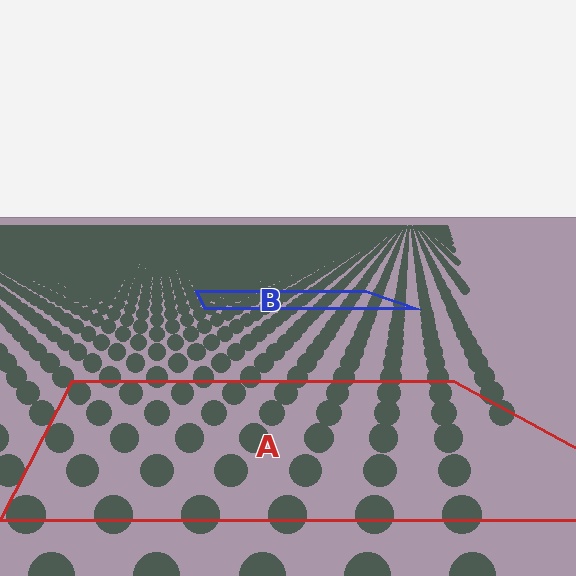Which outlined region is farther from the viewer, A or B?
Region B is farther from the viewer — the texture elements inside it appear smaller and more densely packed.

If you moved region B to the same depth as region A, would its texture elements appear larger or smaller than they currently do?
They would appear larger. At a closer depth, the same texture elements are projected at a bigger on-screen size.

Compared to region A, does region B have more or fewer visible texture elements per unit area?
Region B has more texture elements per unit area — they are packed more densely because it is farther away.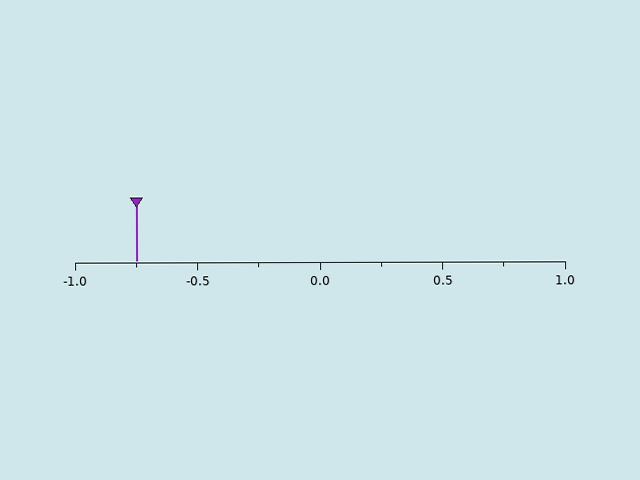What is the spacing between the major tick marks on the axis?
The major ticks are spaced 0.5 apart.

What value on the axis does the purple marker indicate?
The marker indicates approximately -0.75.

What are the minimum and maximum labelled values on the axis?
The axis runs from -1.0 to 1.0.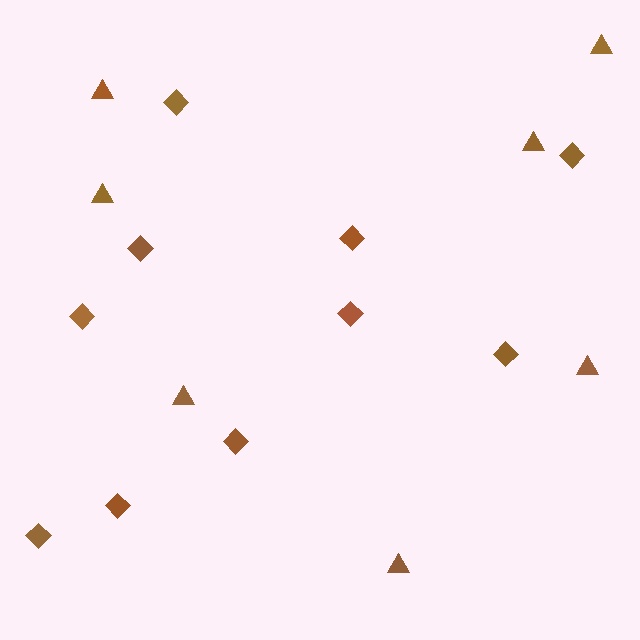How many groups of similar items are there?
There are 2 groups: one group of diamonds (10) and one group of triangles (7).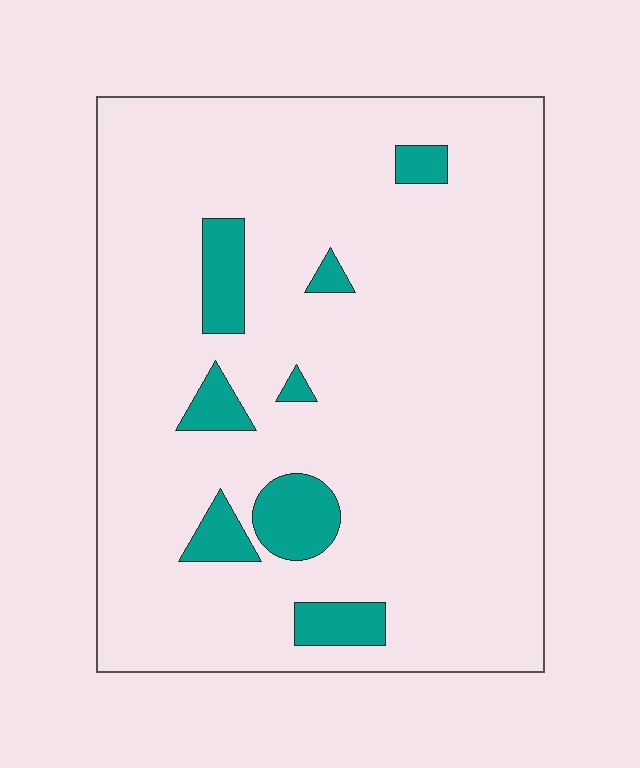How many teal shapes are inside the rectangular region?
8.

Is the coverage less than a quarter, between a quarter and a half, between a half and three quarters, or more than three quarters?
Less than a quarter.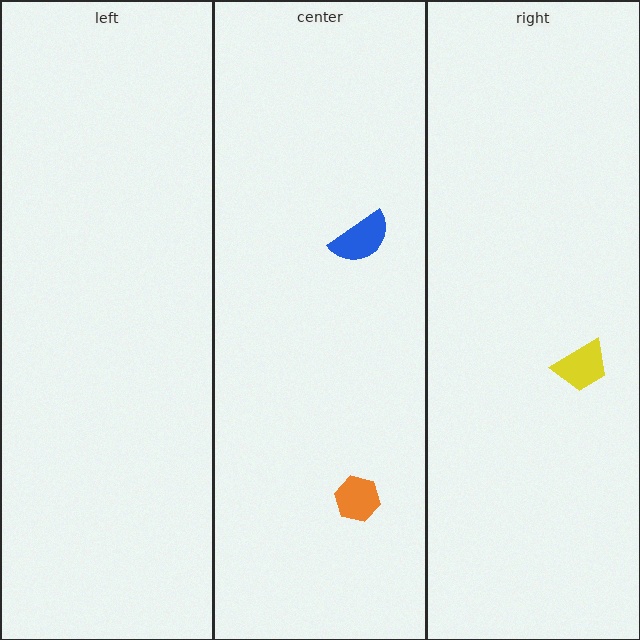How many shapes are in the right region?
1.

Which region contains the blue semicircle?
The center region.